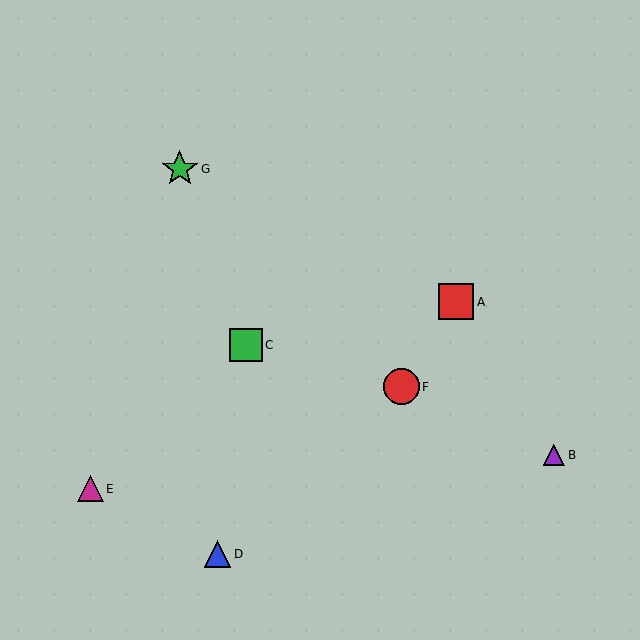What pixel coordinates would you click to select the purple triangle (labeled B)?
Click at (554, 455) to select the purple triangle B.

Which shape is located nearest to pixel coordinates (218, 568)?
The blue triangle (labeled D) at (218, 554) is nearest to that location.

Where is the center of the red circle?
The center of the red circle is at (402, 387).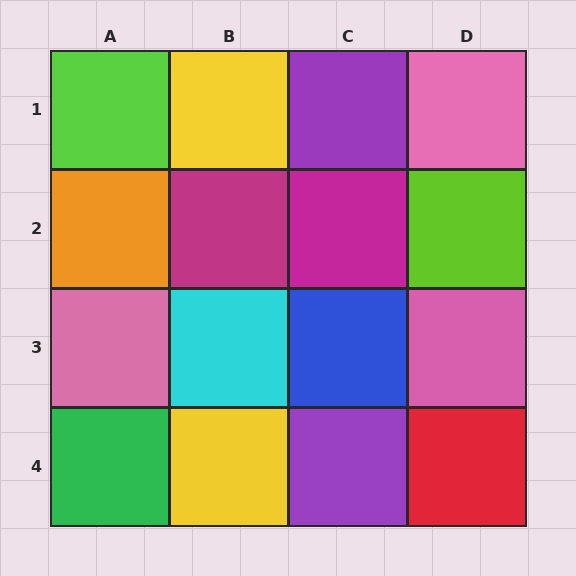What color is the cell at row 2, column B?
Magenta.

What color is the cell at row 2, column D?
Lime.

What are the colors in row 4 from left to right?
Green, yellow, purple, red.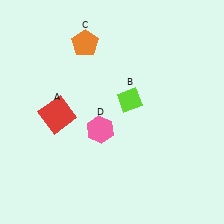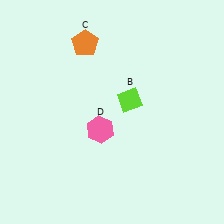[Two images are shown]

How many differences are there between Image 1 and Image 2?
There is 1 difference between the two images.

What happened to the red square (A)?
The red square (A) was removed in Image 2. It was in the bottom-left area of Image 1.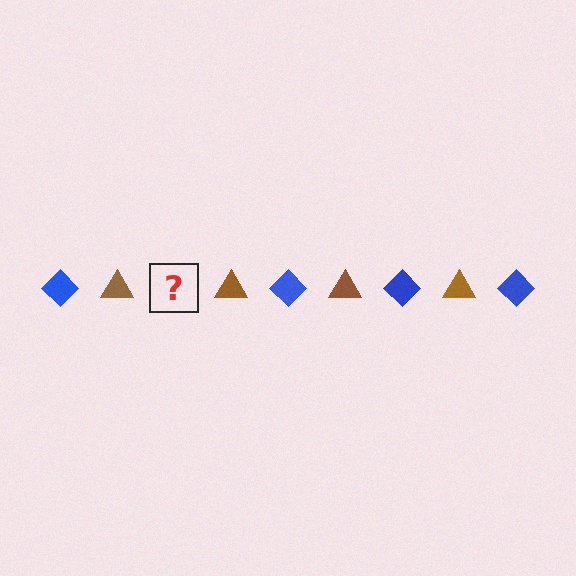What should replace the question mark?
The question mark should be replaced with a blue diamond.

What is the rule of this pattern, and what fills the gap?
The rule is that the pattern alternates between blue diamond and brown triangle. The gap should be filled with a blue diamond.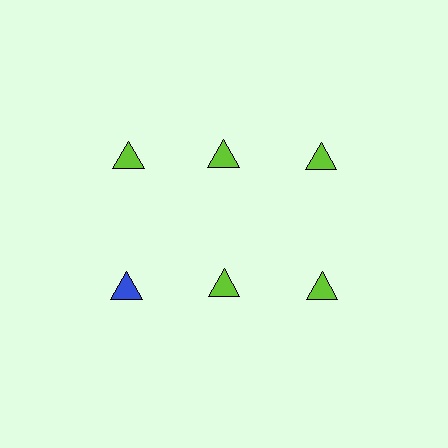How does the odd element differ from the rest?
It has a different color: blue instead of lime.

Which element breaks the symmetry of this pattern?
The blue triangle in the second row, leftmost column breaks the symmetry. All other shapes are lime triangles.